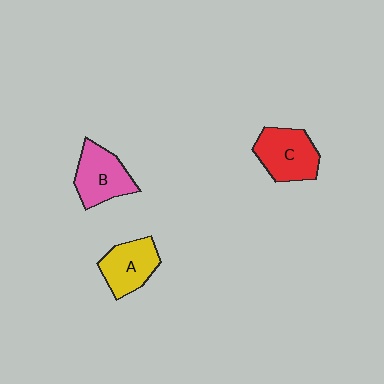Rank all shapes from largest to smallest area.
From largest to smallest: C (red), B (pink), A (yellow).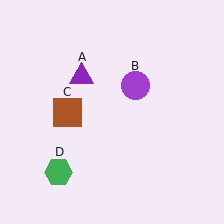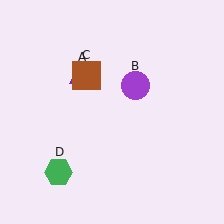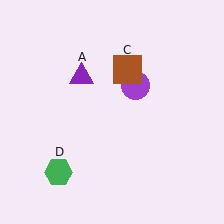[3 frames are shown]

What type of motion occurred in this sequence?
The brown square (object C) rotated clockwise around the center of the scene.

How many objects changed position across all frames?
1 object changed position: brown square (object C).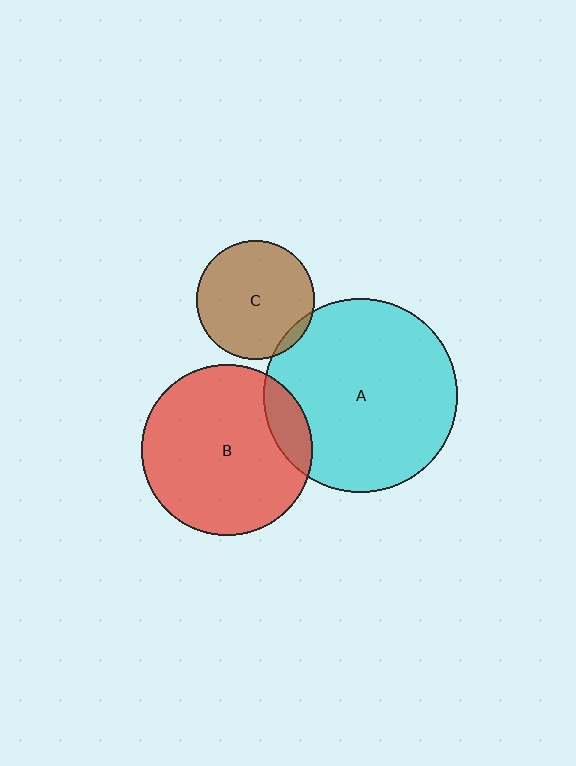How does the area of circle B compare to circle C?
Approximately 2.1 times.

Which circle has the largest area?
Circle A (cyan).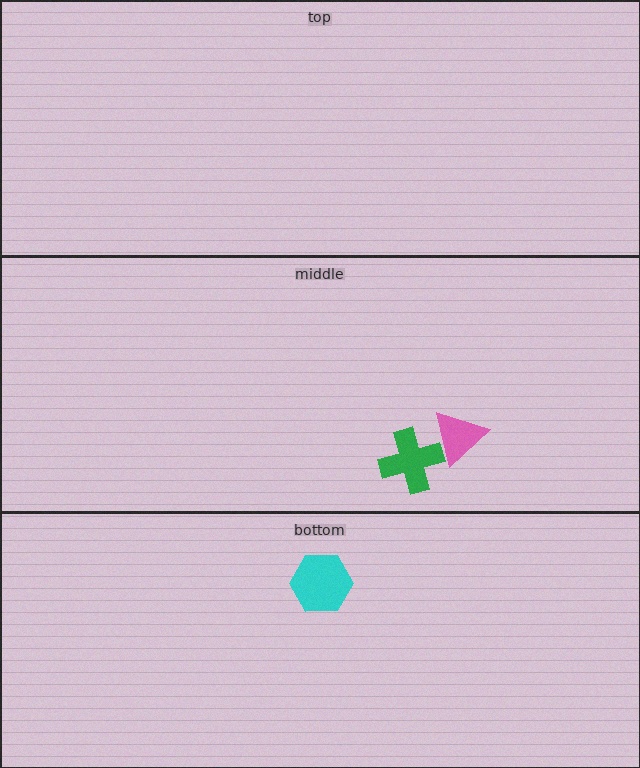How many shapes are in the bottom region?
1.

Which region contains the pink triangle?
The middle region.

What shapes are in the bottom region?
The cyan hexagon.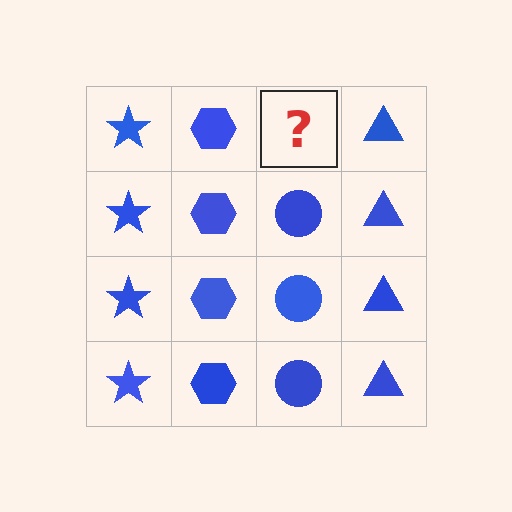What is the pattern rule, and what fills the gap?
The rule is that each column has a consistent shape. The gap should be filled with a blue circle.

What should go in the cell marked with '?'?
The missing cell should contain a blue circle.